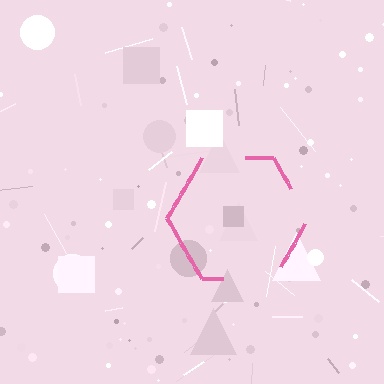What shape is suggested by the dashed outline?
The dashed outline suggests a hexagon.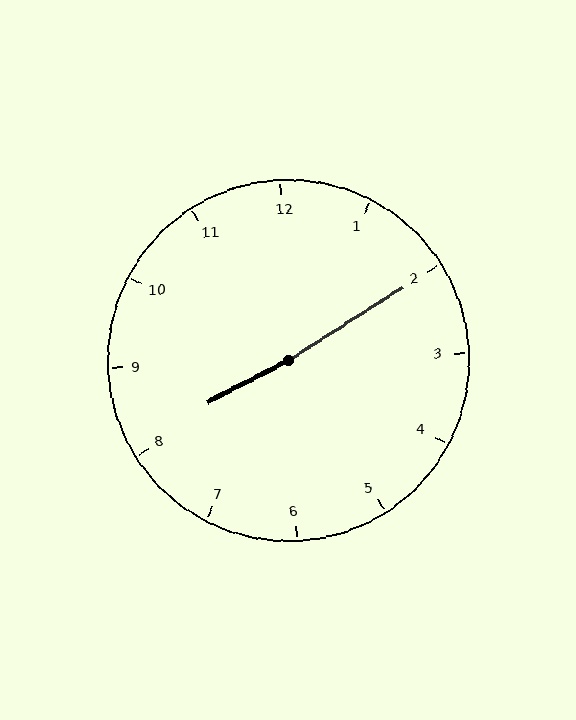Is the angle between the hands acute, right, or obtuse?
It is obtuse.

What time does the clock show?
8:10.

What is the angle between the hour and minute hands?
Approximately 175 degrees.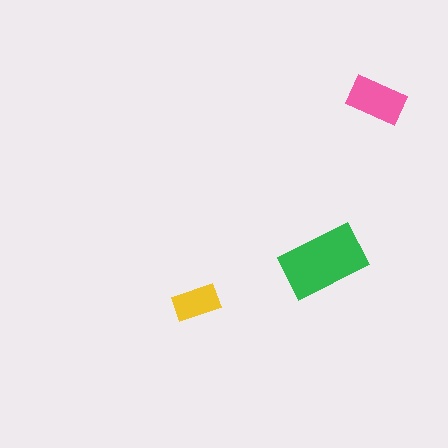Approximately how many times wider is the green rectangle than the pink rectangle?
About 1.5 times wider.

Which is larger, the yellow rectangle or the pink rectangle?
The pink one.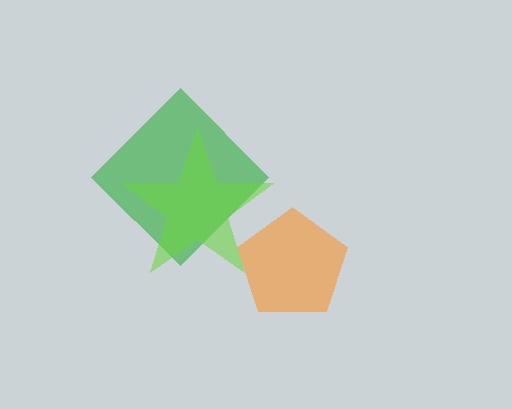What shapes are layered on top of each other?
The layered shapes are: a green diamond, an orange pentagon, a lime star.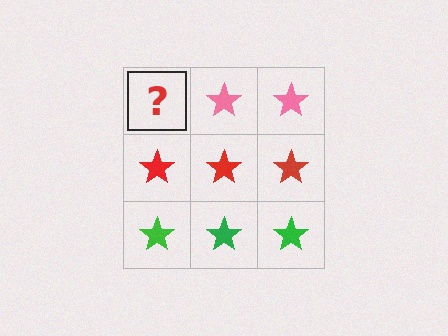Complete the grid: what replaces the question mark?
The question mark should be replaced with a pink star.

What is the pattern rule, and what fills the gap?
The rule is that each row has a consistent color. The gap should be filled with a pink star.